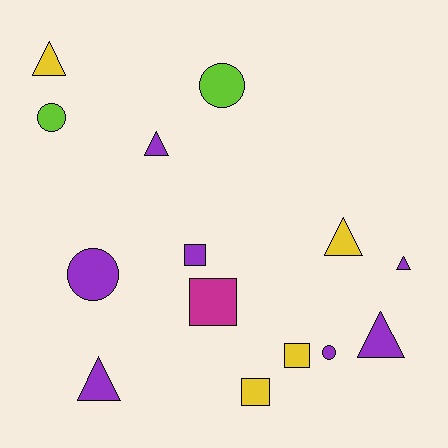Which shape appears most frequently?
Triangle, with 6 objects.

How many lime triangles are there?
There are no lime triangles.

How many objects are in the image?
There are 14 objects.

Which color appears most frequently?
Purple, with 7 objects.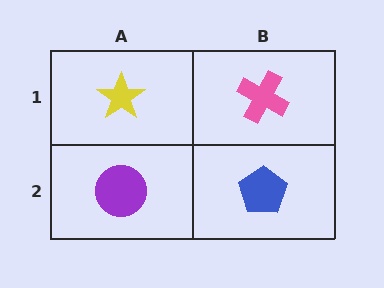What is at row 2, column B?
A blue pentagon.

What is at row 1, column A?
A yellow star.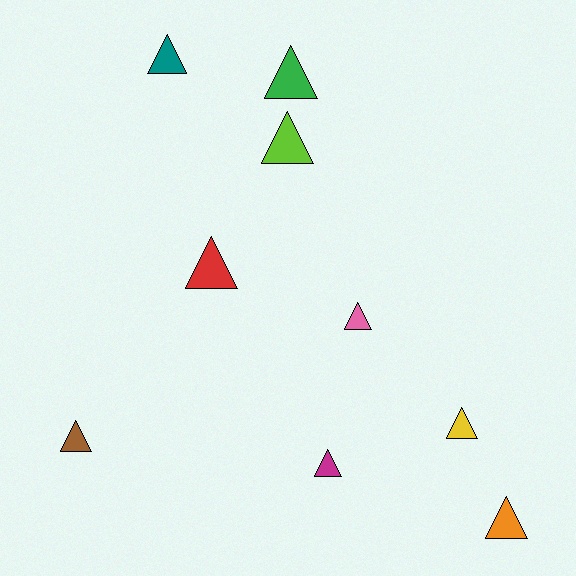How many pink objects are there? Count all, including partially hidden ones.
There is 1 pink object.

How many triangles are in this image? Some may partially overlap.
There are 9 triangles.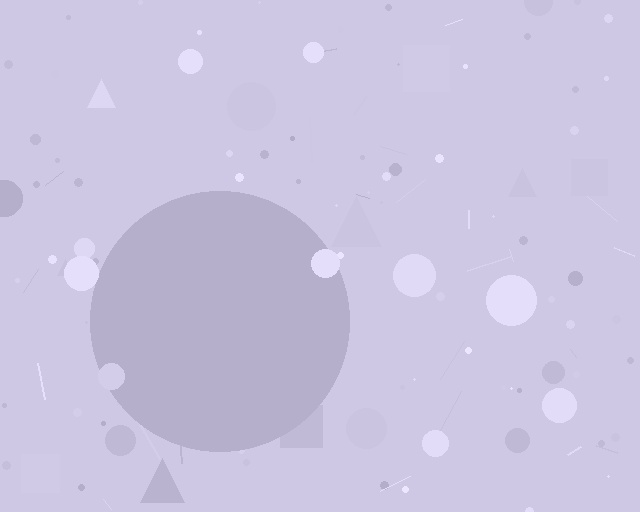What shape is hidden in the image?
A circle is hidden in the image.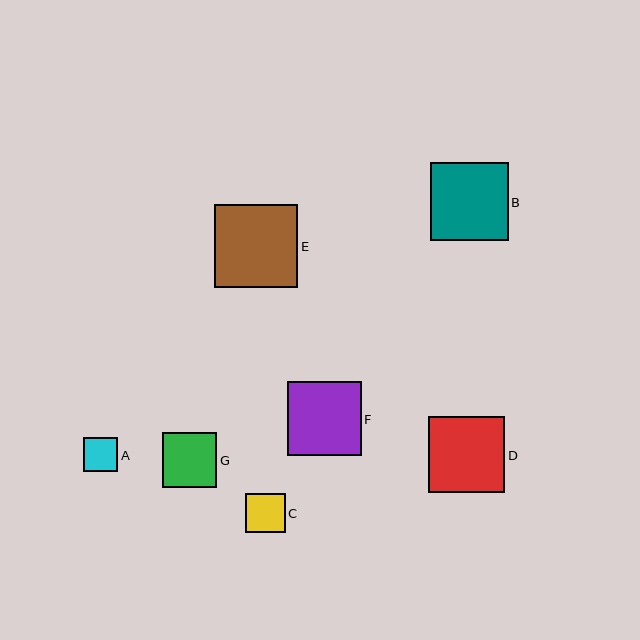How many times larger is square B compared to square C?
Square B is approximately 2.0 times the size of square C.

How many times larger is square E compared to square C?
Square E is approximately 2.1 times the size of square C.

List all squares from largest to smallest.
From largest to smallest: E, B, D, F, G, C, A.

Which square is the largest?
Square E is the largest with a size of approximately 83 pixels.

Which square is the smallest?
Square A is the smallest with a size of approximately 34 pixels.